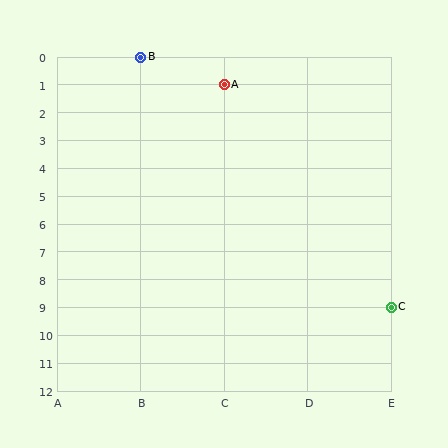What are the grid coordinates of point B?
Point B is at grid coordinates (B, 0).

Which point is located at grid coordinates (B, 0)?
Point B is at (B, 0).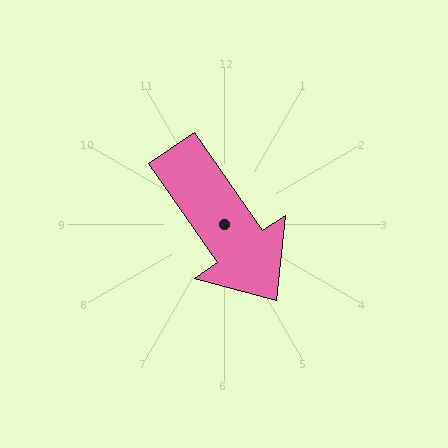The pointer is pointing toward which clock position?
Roughly 5 o'clock.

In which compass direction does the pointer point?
Southeast.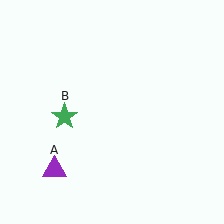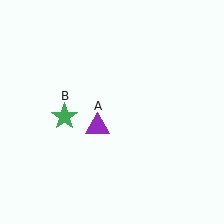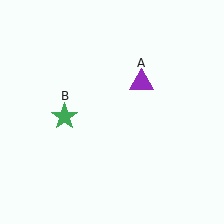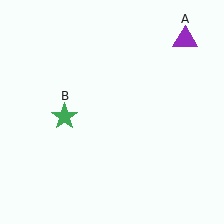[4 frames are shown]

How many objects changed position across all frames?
1 object changed position: purple triangle (object A).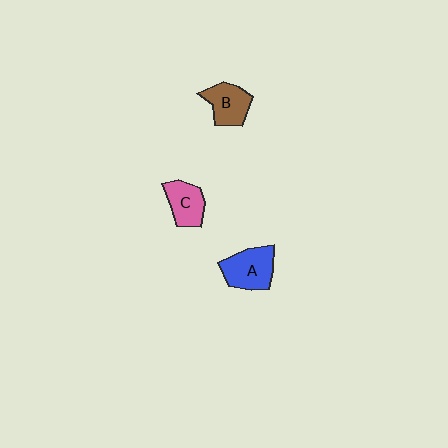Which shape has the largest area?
Shape A (blue).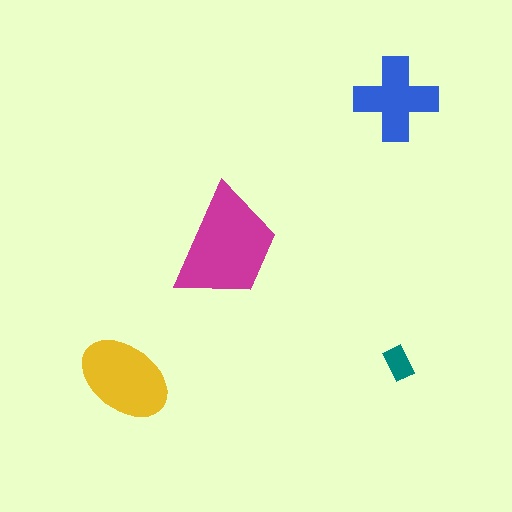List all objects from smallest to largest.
The teal rectangle, the blue cross, the yellow ellipse, the magenta trapezoid.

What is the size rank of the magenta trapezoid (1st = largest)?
1st.